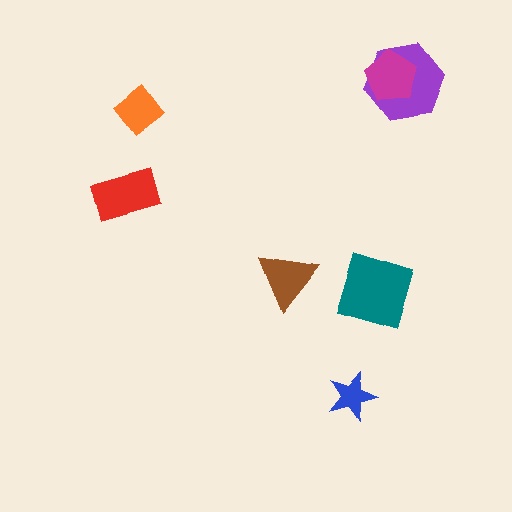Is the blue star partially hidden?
No, no other shape covers it.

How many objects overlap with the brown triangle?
0 objects overlap with the brown triangle.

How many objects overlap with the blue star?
0 objects overlap with the blue star.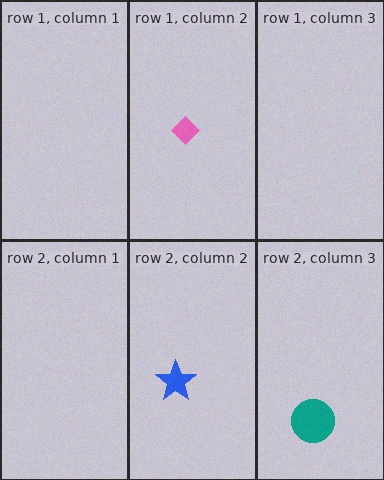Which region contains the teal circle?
The row 2, column 3 region.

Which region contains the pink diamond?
The row 1, column 2 region.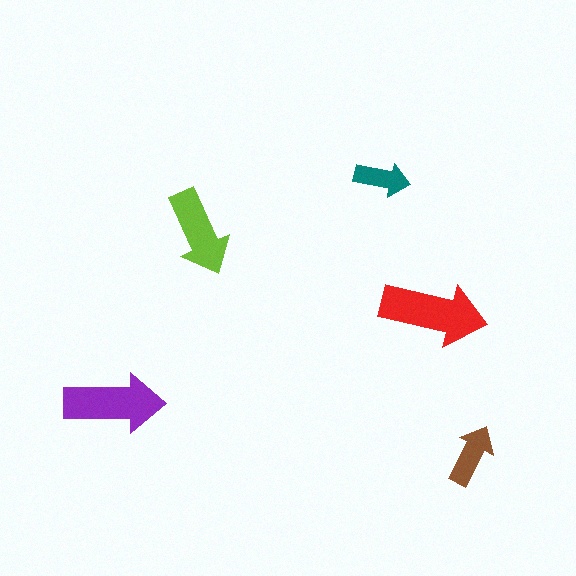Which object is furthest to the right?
The brown arrow is rightmost.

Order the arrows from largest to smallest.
the red one, the purple one, the lime one, the brown one, the teal one.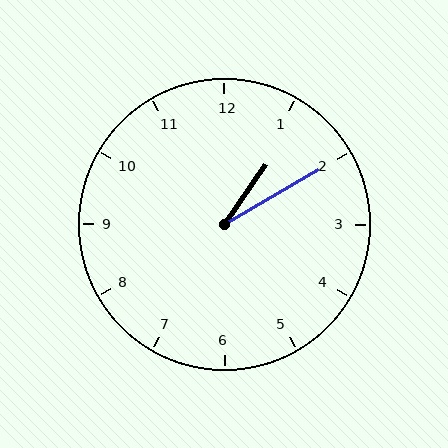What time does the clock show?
1:10.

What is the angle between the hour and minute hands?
Approximately 25 degrees.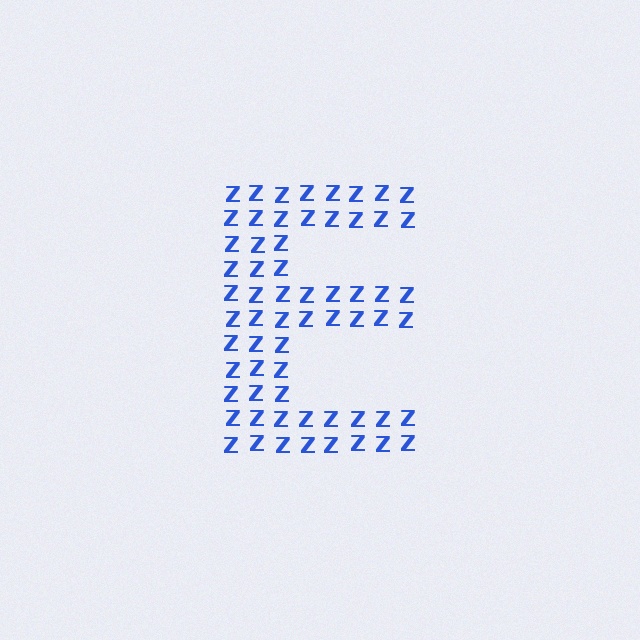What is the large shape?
The large shape is the letter E.